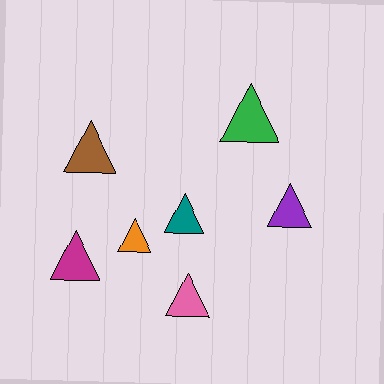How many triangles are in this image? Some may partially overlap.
There are 7 triangles.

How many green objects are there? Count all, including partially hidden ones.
There is 1 green object.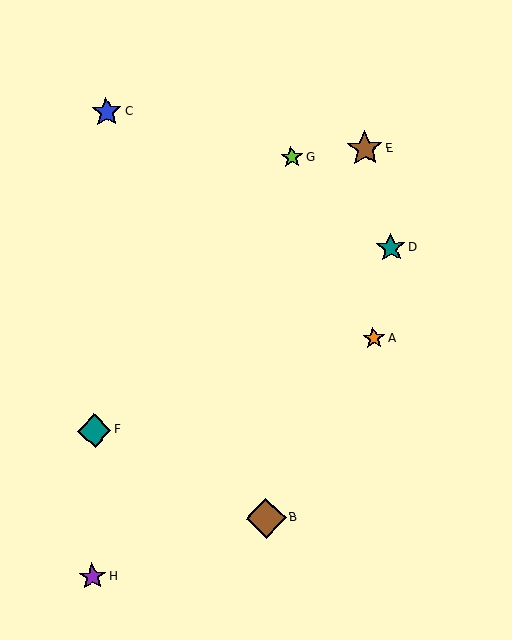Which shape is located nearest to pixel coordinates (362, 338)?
The orange star (labeled A) at (373, 338) is nearest to that location.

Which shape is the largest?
The brown diamond (labeled B) is the largest.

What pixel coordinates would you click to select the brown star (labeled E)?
Click at (365, 149) to select the brown star E.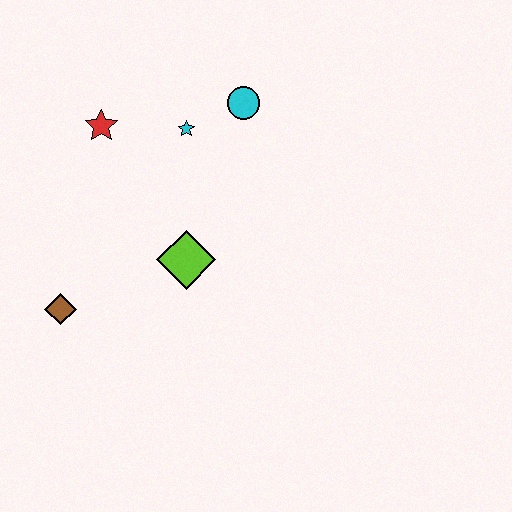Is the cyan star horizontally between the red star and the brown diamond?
No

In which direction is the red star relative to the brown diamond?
The red star is above the brown diamond.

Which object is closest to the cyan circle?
The cyan star is closest to the cyan circle.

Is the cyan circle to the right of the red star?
Yes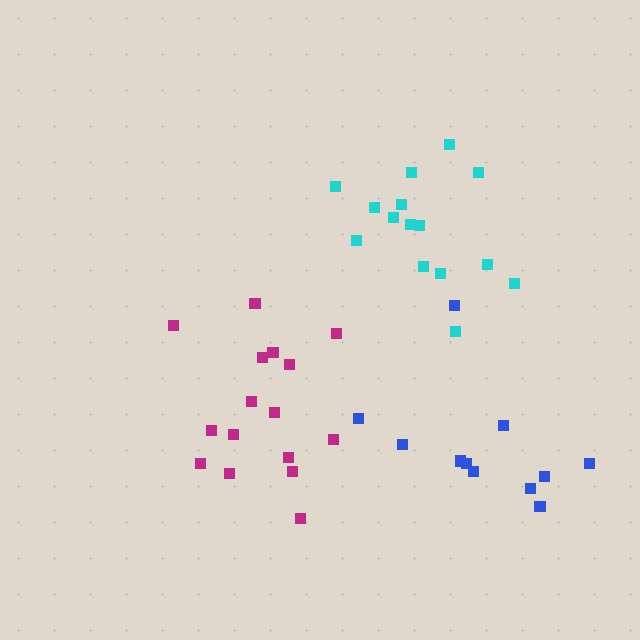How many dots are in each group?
Group 1: 11 dots, Group 2: 15 dots, Group 3: 16 dots (42 total).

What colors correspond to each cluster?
The clusters are colored: blue, cyan, magenta.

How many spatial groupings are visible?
There are 3 spatial groupings.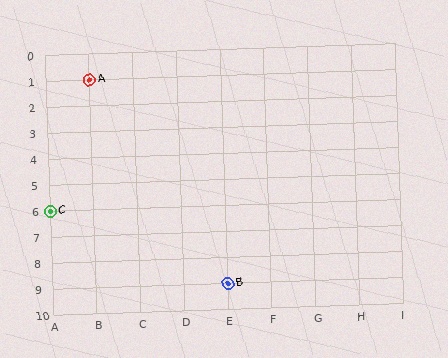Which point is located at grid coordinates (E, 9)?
Point B is at (E, 9).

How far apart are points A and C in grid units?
Points A and C are 1 column and 5 rows apart (about 5.1 grid units diagonally).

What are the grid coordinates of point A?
Point A is at grid coordinates (B, 1).